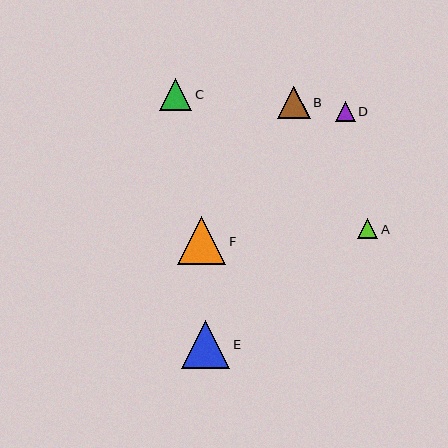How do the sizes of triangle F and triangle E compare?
Triangle F and triangle E are approximately the same size.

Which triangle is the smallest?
Triangle D is the smallest with a size of approximately 20 pixels.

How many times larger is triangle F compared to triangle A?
Triangle F is approximately 2.4 times the size of triangle A.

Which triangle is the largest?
Triangle F is the largest with a size of approximately 48 pixels.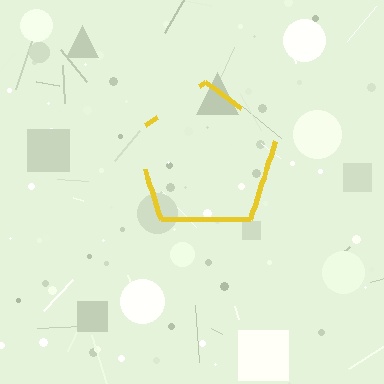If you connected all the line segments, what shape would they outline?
They would outline a pentagon.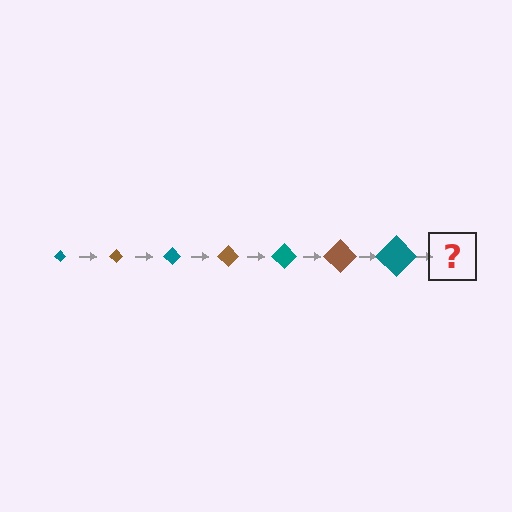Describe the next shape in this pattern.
It should be a brown diamond, larger than the previous one.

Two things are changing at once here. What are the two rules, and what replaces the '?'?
The two rules are that the diamond grows larger each step and the color cycles through teal and brown. The '?' should be a brown diamond, larger than the previous one.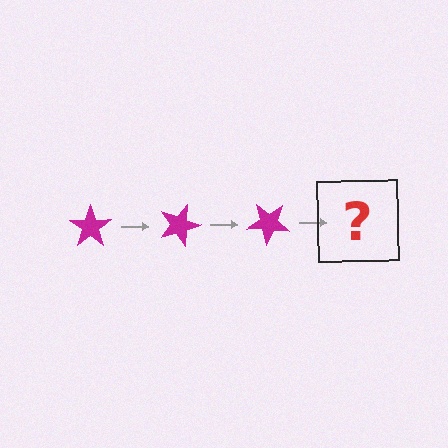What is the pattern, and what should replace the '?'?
The pattern is that the star rotates 20 degrees each step. The '?' should be a magenta star rotated 60 degrees.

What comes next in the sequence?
The next element should be a magenta star rotated 60 degrees.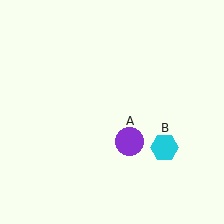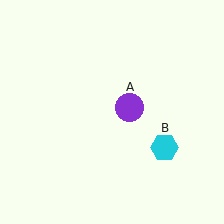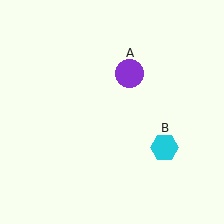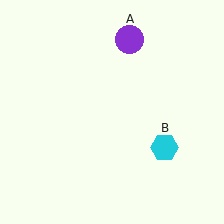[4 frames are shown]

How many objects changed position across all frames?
1 object changed position: purple circle (object A).